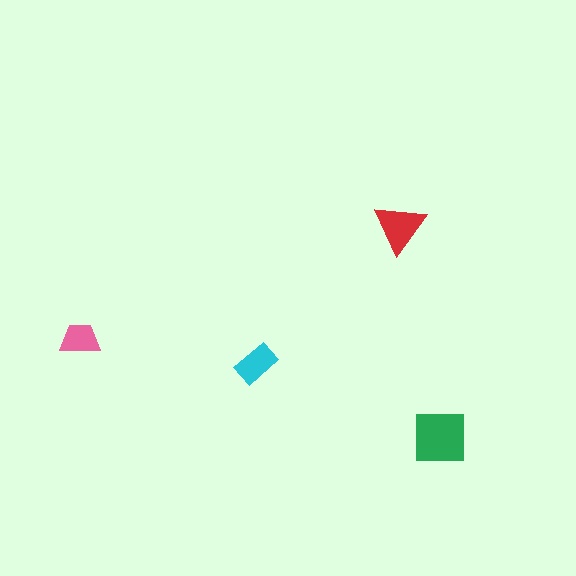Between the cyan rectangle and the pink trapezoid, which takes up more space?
The cyan rectangle.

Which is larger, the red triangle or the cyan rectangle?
The red triangle.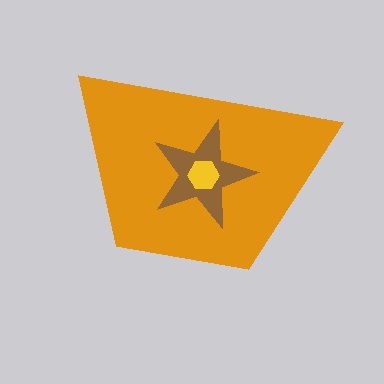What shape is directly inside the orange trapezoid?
The brown star.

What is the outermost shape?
The orange trapezoid.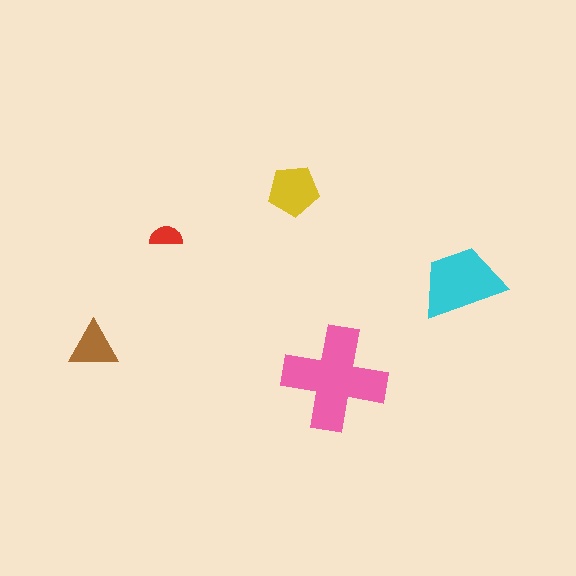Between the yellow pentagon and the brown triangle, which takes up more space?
The yellow pentagon.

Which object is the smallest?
The red semicircle.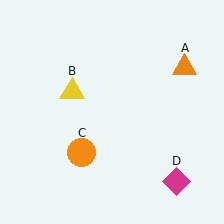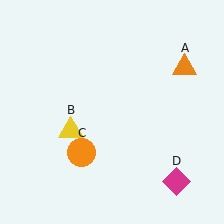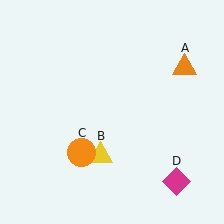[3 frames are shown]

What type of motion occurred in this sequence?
The yellow triangle (object B) rotated counterclockwise around the center of the scene.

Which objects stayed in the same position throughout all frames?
Orange triangle (object A) and orange circle (object C) and magenta diamond (object D) remained stationary.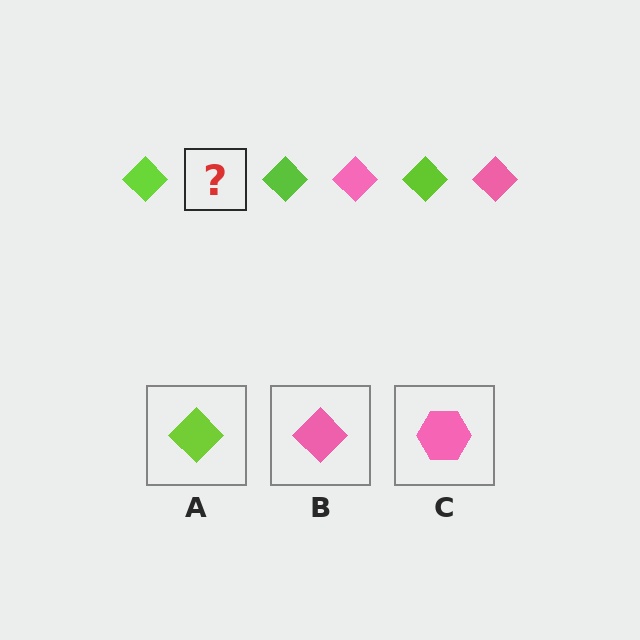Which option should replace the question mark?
Option B.